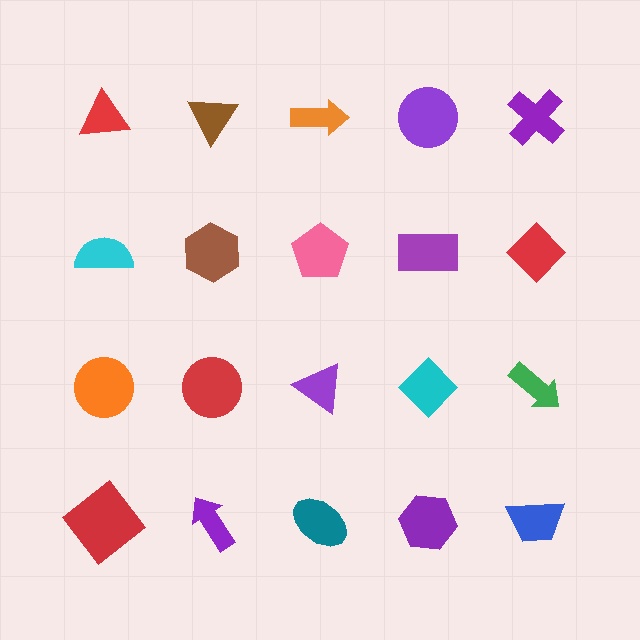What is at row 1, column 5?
A purple cross.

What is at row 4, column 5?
A blue trapezoid.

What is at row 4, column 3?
A teal ellipse.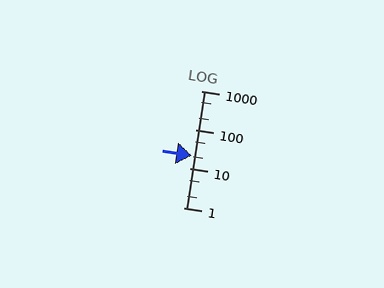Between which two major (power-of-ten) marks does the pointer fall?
The pointer is between 10 and 100.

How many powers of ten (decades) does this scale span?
The scale spans 3 decades, from 1 to 1000.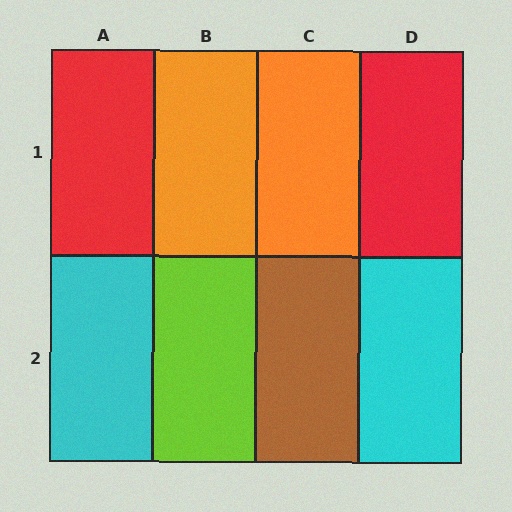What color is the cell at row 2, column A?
Cyan.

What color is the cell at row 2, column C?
Brown.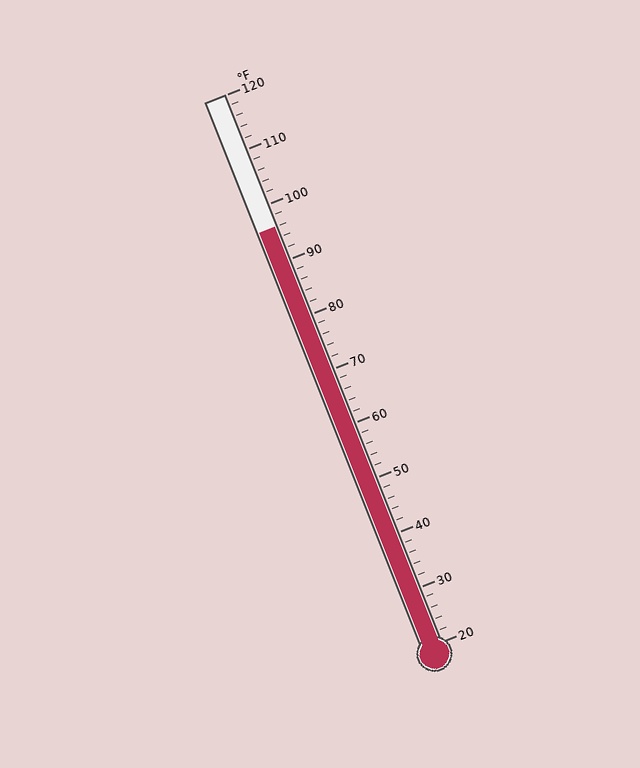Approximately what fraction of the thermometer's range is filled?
The thermometer is filled to approximately 75% of its range.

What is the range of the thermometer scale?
The thermometer scale ranges from 20°F to 120°F.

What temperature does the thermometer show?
The thermometer shows approximately 96°F.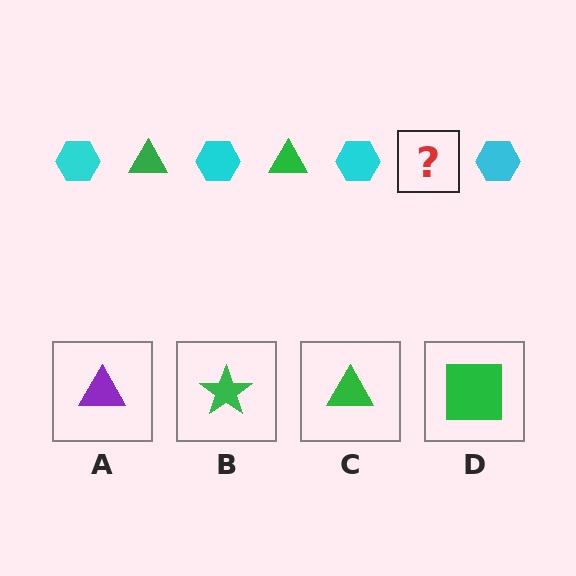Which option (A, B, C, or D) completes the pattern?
C.